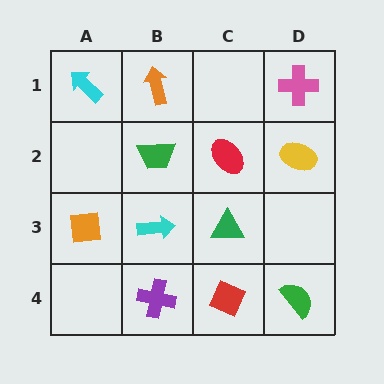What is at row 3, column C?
A green triangle.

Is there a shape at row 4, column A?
No, that cell is empty.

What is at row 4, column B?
A purple cross.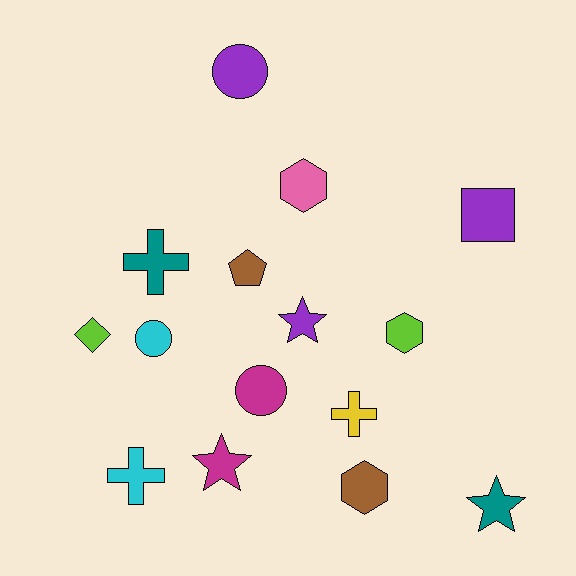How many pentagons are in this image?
There is 1 pentagon.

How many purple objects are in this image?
There are 3 purple objects.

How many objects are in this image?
There are 15 objects.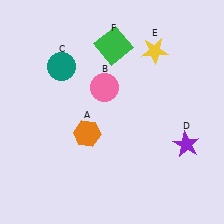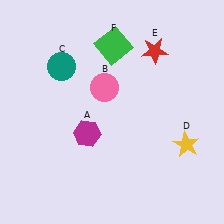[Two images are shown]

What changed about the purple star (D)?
In Image 1, D is purple. In Image 2, it changed to yellow.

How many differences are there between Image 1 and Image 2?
There are 3 differences between the two images.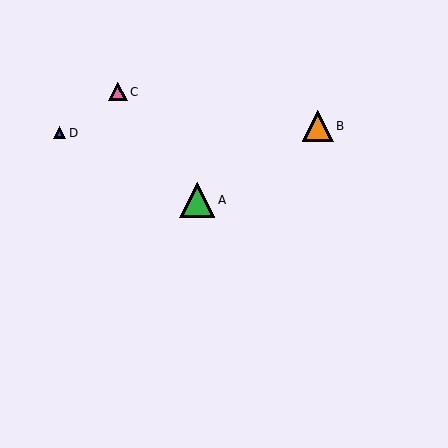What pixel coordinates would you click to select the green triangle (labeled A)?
Click at (197, 200) to select the green triangle A.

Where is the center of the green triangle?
The center of the green triangle is at (197, 200).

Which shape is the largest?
The green triangle (labeled A) is the largest.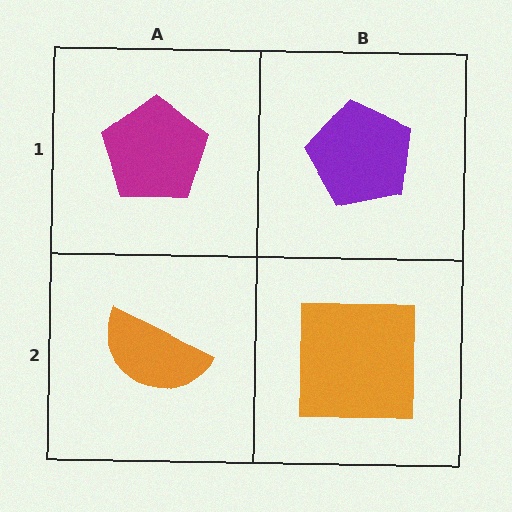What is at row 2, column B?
An orange square.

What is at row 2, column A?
An orange semicircle.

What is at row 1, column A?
A magenta pentagon.